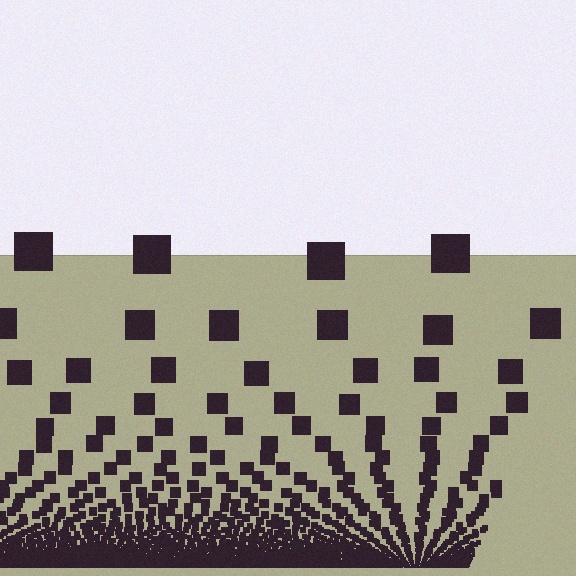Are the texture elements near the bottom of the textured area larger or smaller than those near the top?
Smaller. The gradient is inverted — elements near the bottom are smaller and denser.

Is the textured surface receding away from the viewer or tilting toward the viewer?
The surface appears to tilt toward the viewer. Texture elements get larger and sparser toward the top.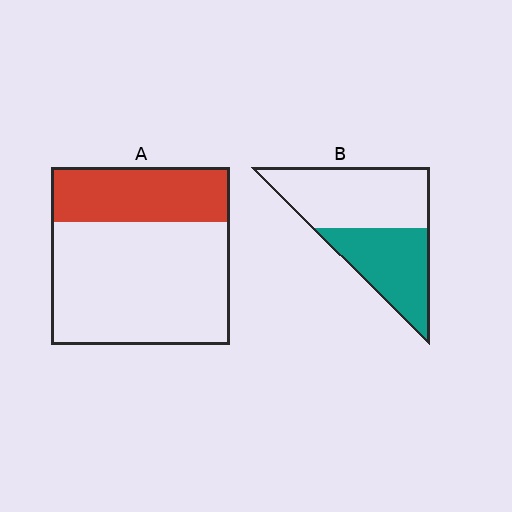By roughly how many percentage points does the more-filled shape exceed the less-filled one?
By roughly 10 percentage points (B over A).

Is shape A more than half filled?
No.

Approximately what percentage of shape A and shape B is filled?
A is approximately 30% and B is approximately 45%.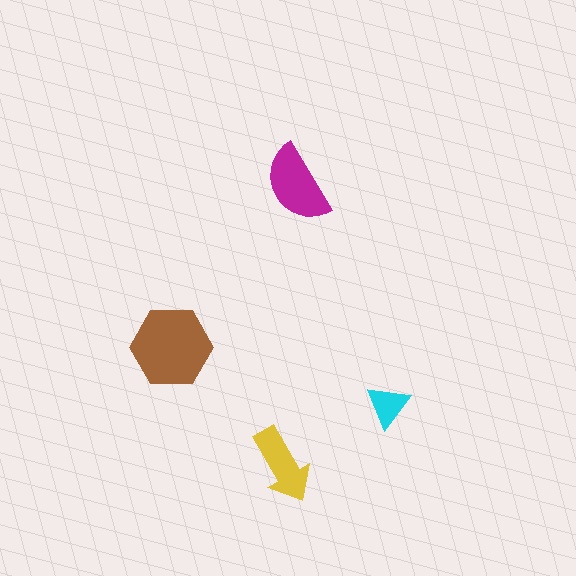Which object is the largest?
The brown hexagon.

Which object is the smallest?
The cyan triangle.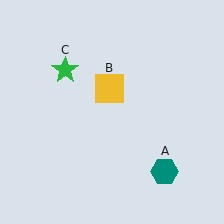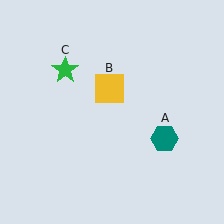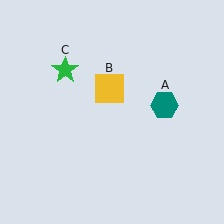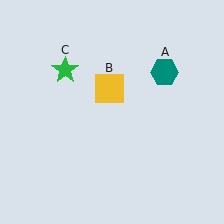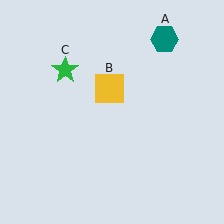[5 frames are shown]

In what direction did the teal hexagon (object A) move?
The teal hexagon (object A) moved up.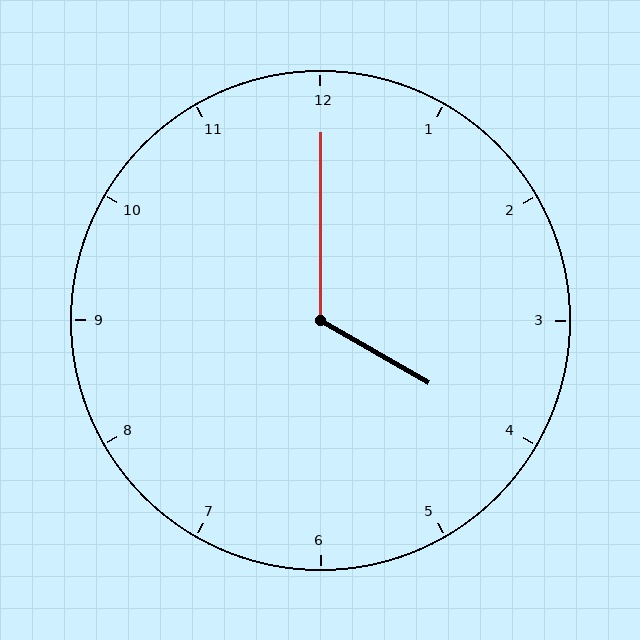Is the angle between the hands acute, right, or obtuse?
It is obtuse.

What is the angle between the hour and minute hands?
Approximately 120 degrees.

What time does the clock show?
4:00.